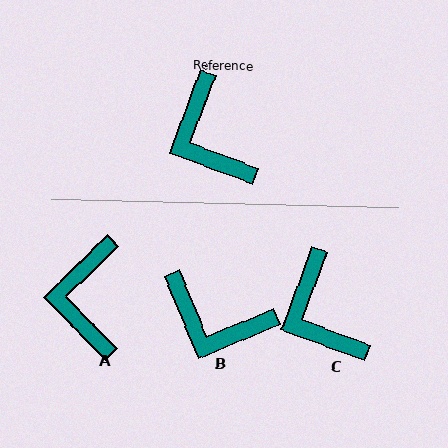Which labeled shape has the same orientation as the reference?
C.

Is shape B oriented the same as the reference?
No, it is off by about 43 degrees.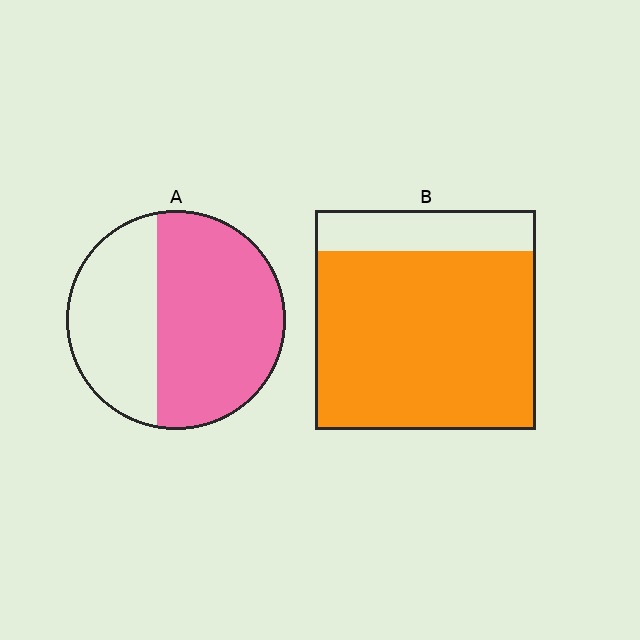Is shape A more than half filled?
Yes.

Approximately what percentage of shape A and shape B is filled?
A is approximately 60% and B is approximately 80%.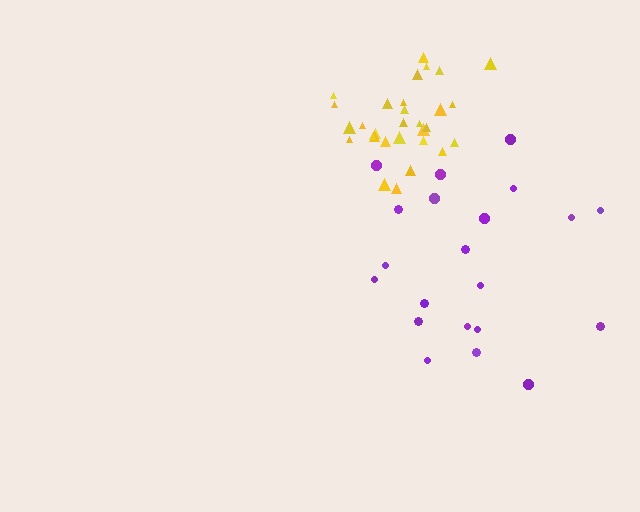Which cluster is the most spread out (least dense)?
Purple.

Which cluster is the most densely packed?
Yellow.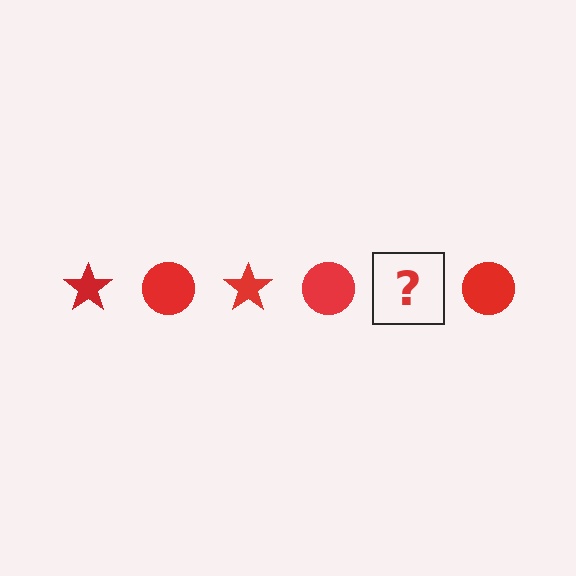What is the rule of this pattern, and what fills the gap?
The rule is that the pattern cycles through star, circle shapes in red. The gap should be filled with a red star.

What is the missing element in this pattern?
The missing element is a red star.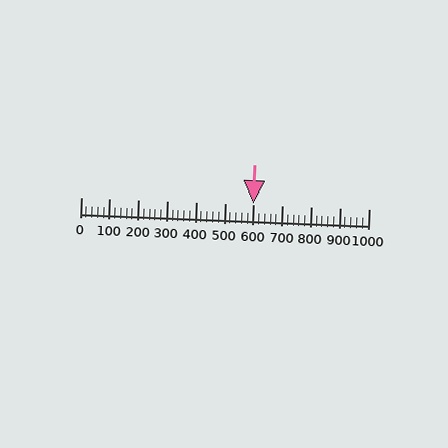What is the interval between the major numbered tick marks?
The major tick marks are spaced 100 units apart.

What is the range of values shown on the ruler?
The ruler shows values from 0 to 1000.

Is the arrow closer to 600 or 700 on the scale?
The arrow is closer to 600.